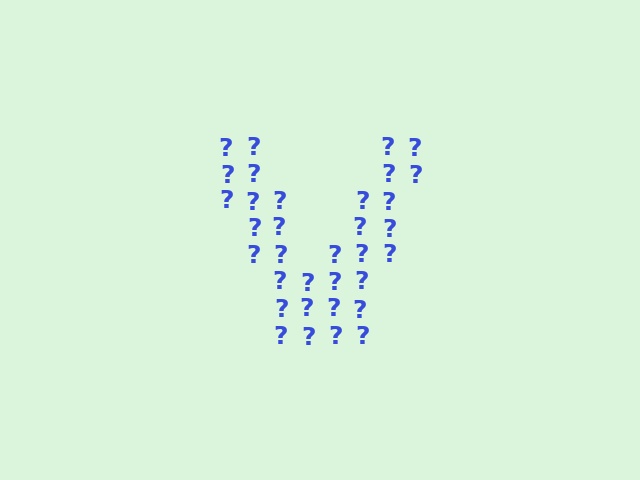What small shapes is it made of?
It is made of small question marks.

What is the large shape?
The large shape is the letter V.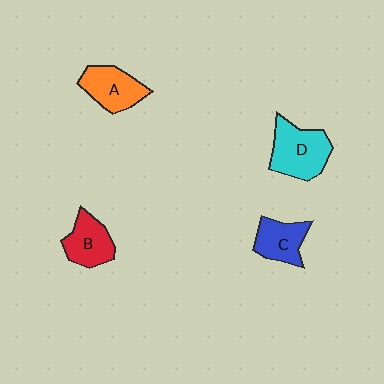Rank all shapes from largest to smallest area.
From largest to smallest: D (cyan), A (orange), B (red), C (blue).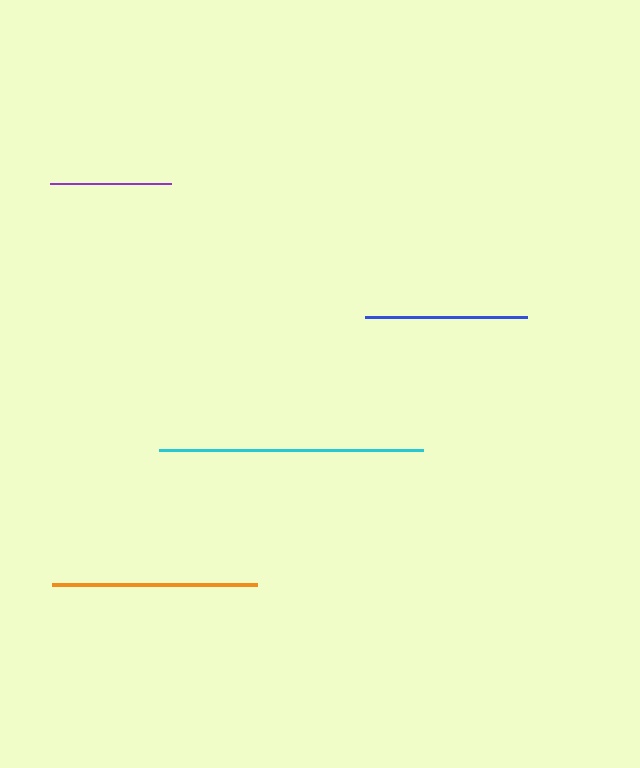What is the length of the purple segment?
The purple segment is approximately 121 pixels long.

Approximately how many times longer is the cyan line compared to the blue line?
The cyan line is approximately 1.6 times the length of the blue line.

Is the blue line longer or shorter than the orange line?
The orange line is longer than the blue line.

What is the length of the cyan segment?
The cyan segment is approximately 264 pixels long.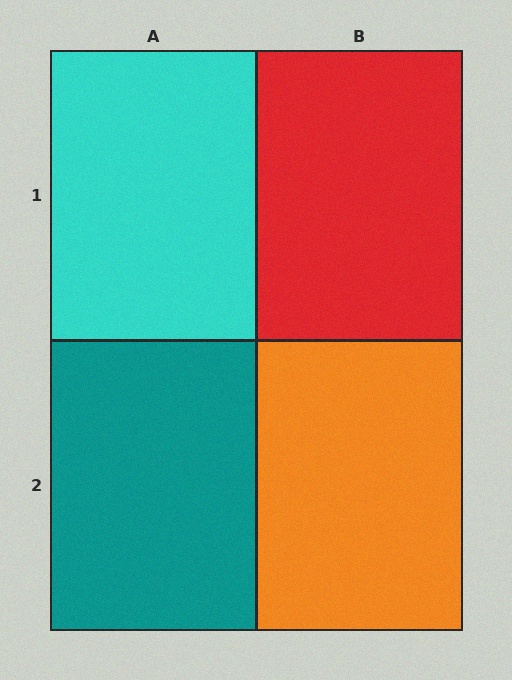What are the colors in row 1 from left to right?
Cyan, red.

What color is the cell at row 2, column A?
Teal.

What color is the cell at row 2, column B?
Orange.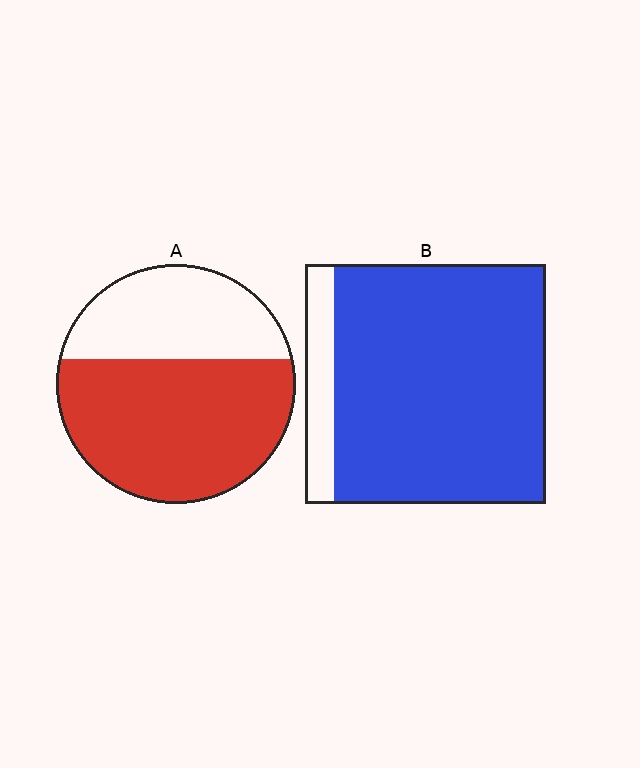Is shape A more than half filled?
Yes.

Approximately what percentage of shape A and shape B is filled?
A is approximately 65% and B is approximately 90%.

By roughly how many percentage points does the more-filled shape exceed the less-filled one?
By roughly 25 percentage points (B over A).